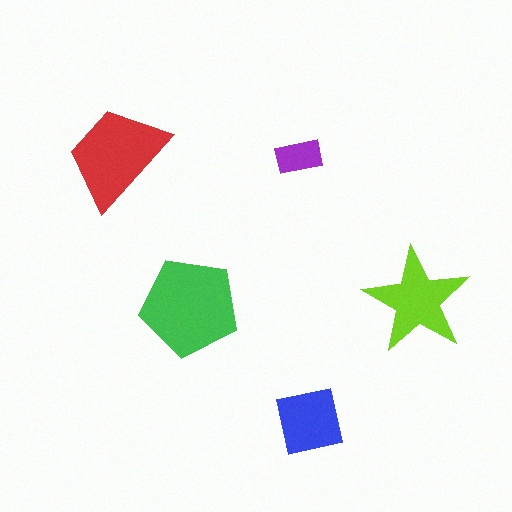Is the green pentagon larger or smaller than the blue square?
Larger.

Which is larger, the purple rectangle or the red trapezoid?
The red trapezoid.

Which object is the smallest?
The purple rectangle.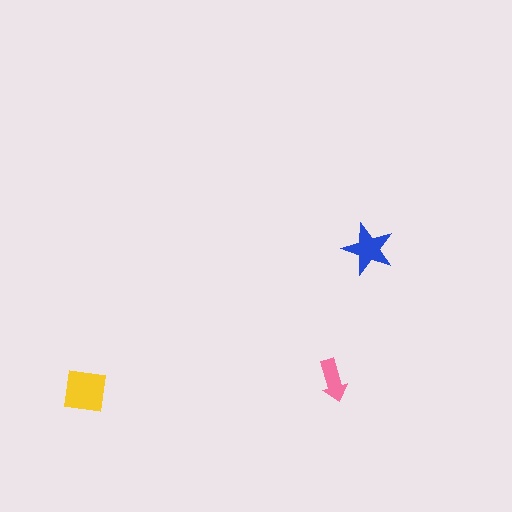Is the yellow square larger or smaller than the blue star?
Larger.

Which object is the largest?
The yellow square.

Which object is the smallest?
The pink arrow.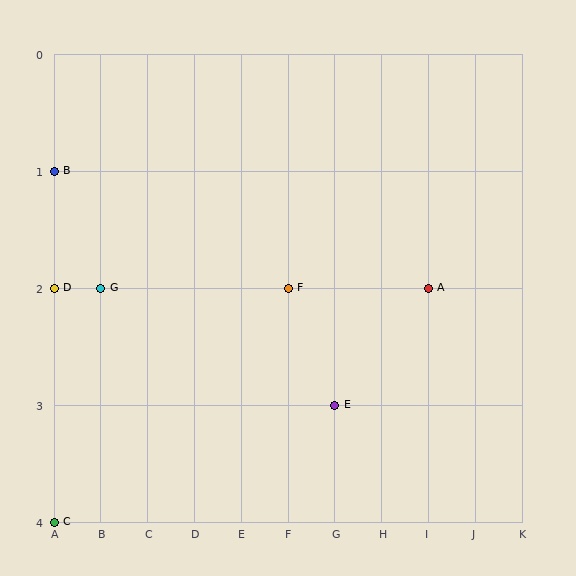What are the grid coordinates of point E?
Point E is at grid coordinates (G, 3).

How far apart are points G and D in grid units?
Points G and D are 1 column apart.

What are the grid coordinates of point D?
Point D is at grid coordinates (A, 2).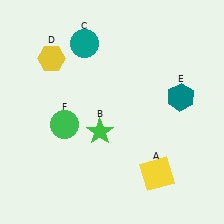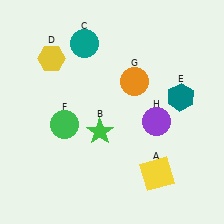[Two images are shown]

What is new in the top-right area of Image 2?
An orange circle (G) was added in the top-right area of Image 2.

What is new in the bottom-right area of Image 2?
A purple circle (H) was added in the bottom-right area of Image 2.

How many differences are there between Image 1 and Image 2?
There are 2 differences between the two images.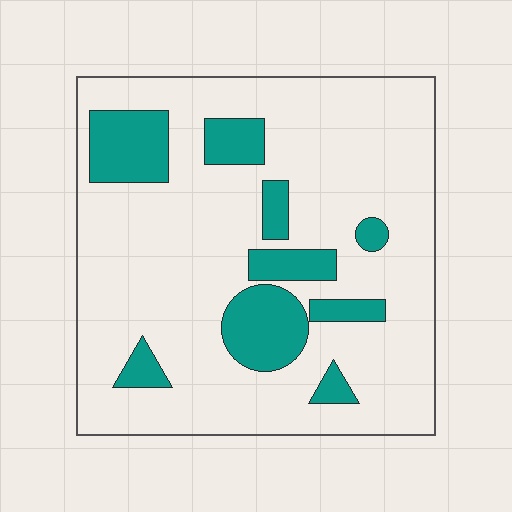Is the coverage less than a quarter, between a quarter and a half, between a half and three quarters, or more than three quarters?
Less than a quarter.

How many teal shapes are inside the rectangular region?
9.